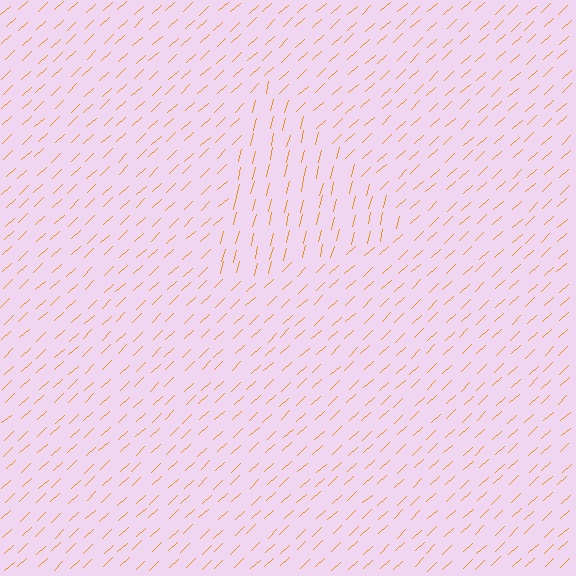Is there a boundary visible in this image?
Yes, there is a texture boundary formed by a change in line orientation.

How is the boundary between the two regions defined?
The boundary is defined purely by a change in line orientation (approximately 33 degrees difference). All lines are the same color and thickness.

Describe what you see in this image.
The image is filled with small orange line segments. A triangle region in the image has lines oriented differently from the surrounding lines, creating a visible texture boundary.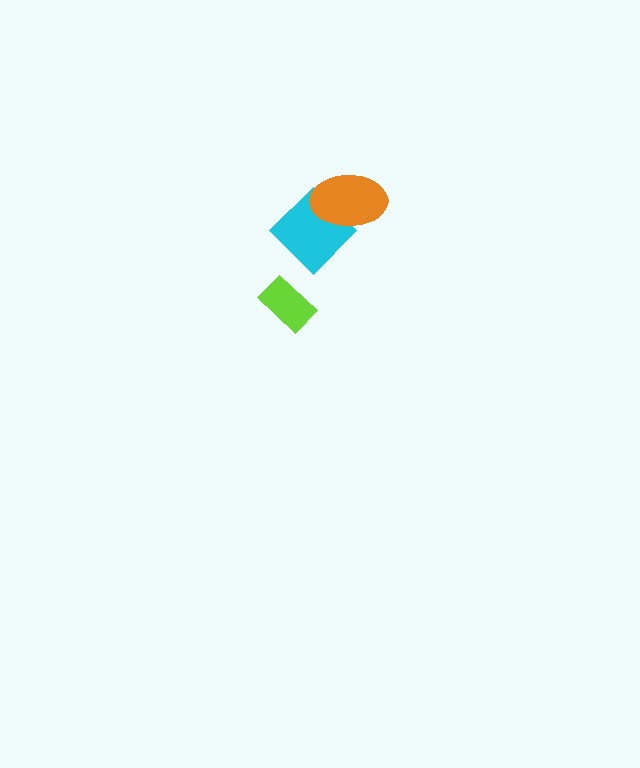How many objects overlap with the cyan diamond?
1 object overlaps with the cyan diamond.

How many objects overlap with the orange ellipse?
1 object overlaps with the orange ellipse.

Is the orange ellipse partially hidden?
No, no other shape covers it.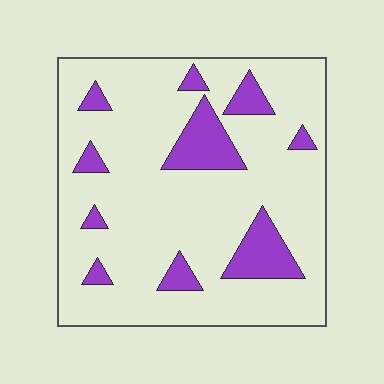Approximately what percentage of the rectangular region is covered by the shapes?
Approximately 15%.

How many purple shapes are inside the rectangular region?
10.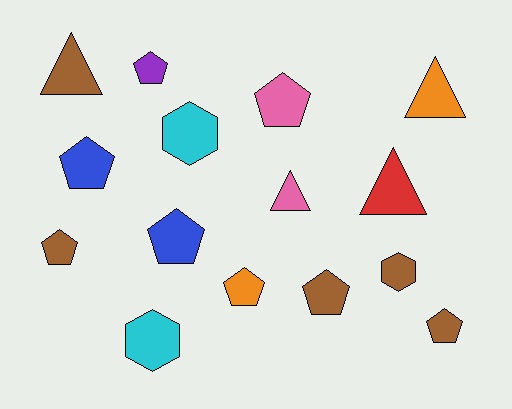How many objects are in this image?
There are 15 objects.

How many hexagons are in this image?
There are 3 hexagons.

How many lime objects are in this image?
There are no lime objects.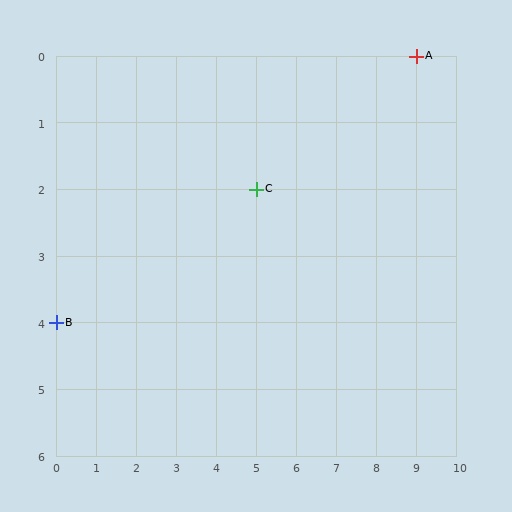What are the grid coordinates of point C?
Point C is at grid coordinates (5, 2).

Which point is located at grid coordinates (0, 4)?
Point B is at (0, 4).